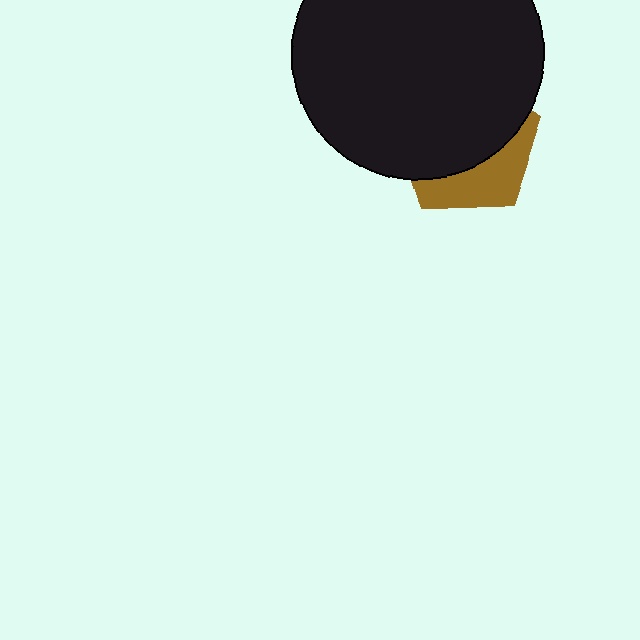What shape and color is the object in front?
The object in front is a black circle.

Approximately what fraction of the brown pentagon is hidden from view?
Roughly 66% of the brown pentagon is hidden behind the black circle.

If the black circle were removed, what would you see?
You would see the complete brown pentagon.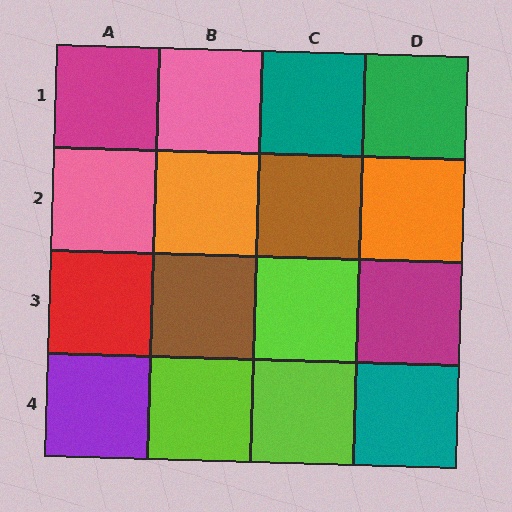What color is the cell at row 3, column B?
Brown.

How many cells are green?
1 cell is green.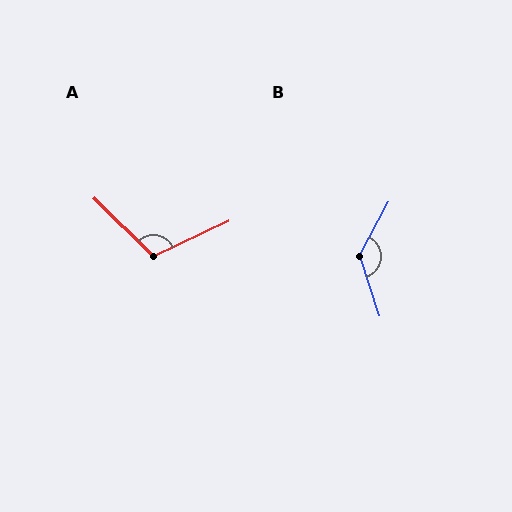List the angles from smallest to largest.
A (110°), B (134°).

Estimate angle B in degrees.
Approximately 134 degrees.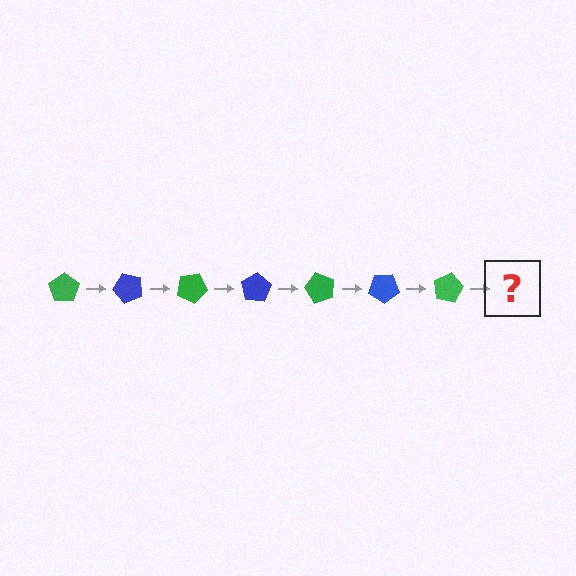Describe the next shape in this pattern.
It should be a blue pentagon, rotated 350 degrees from the start.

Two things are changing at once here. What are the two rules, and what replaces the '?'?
The two rules are that it rotates 50 degrees each step and the color cycles through green and blue. The '?' should be a blue pentagon, rotated 350 degrees from the start.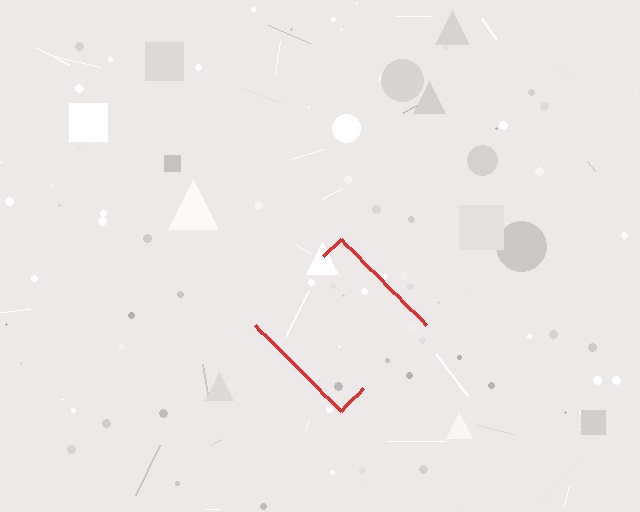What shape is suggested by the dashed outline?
The dashed outline suggests a diamond.